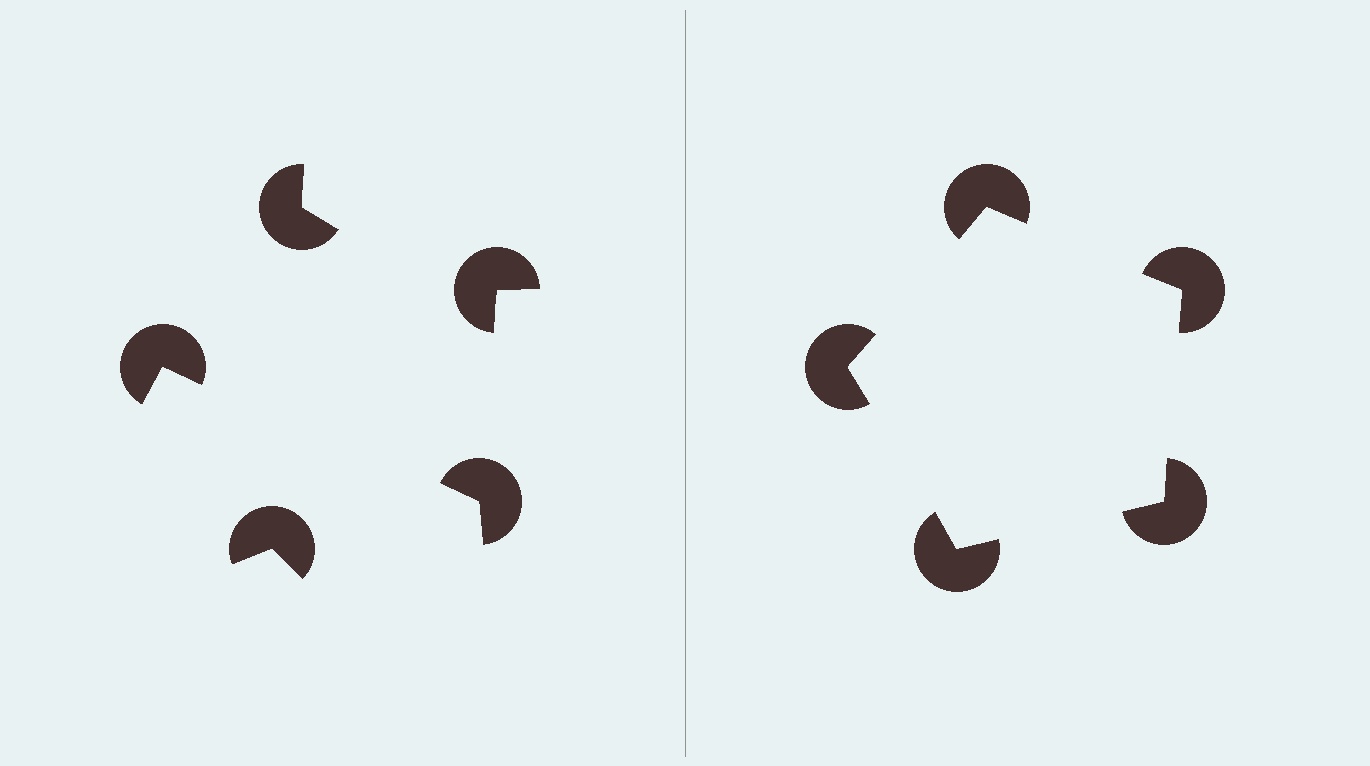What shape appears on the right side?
An illusory pentagon.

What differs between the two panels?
The pac-man discs are positioned identically on both sides; only the wedge orientations differ. On the right they align to a pentagon; on the left they are misaligned.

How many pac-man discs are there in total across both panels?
10 — 5 on each side.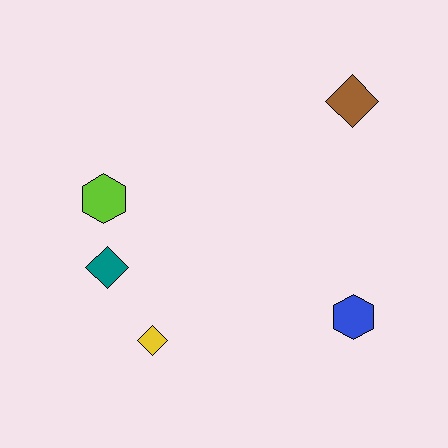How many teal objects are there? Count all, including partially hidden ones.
There is 1 teal object.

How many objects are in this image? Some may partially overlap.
There are 5 objects.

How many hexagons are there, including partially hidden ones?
There are 2 hexagons.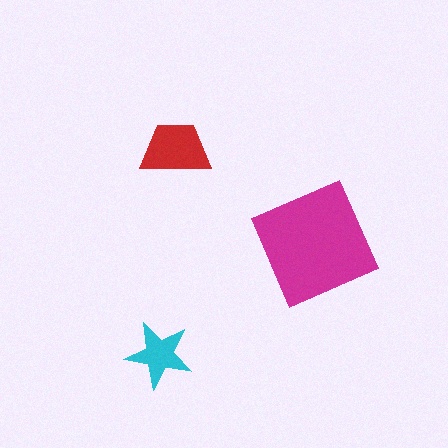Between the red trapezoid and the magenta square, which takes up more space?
The magenta square.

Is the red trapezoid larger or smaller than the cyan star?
Larger.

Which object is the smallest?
The cyan star.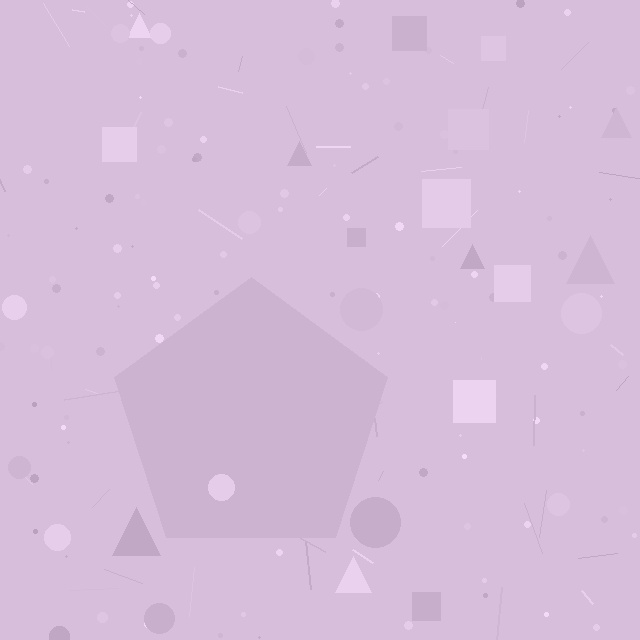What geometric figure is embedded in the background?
A pentagon is embedded in the background.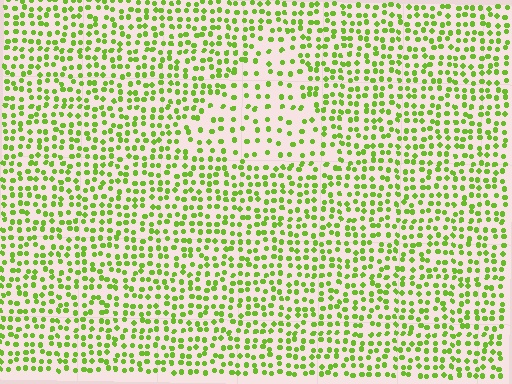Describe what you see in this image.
The image contains small lime elements arranged at two different densities. A triangle-shaped region is visible where the elements are less densely packed than the surrounding area.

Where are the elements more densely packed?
The elements are more densely packed outside the triangle boundary.